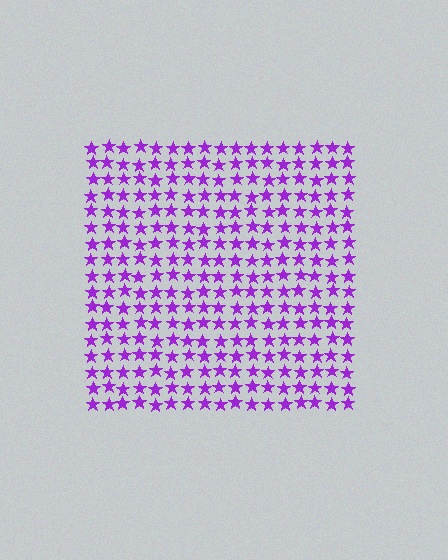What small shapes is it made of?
It is made of small stars.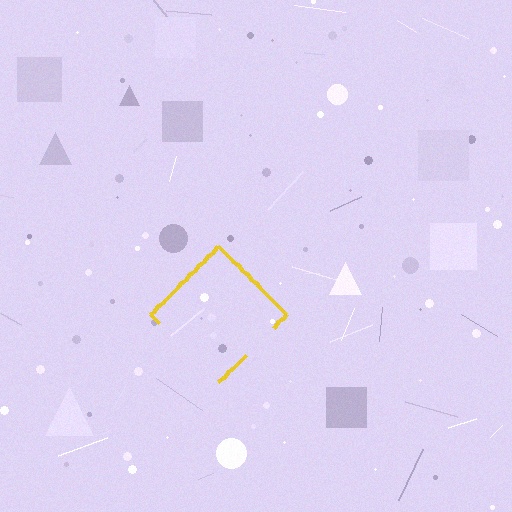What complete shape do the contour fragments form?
The contour fragments form a diamond.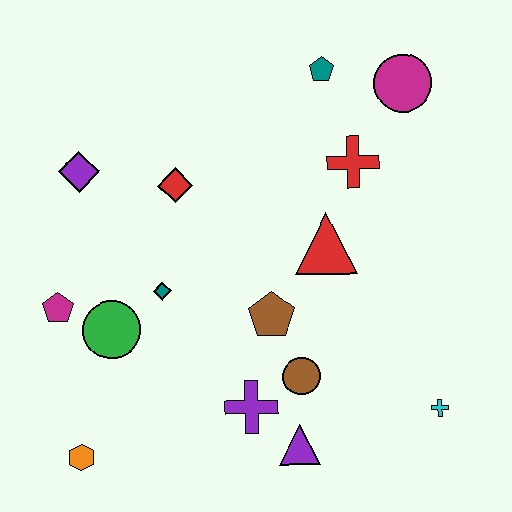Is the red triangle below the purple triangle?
No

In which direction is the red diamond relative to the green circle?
The red diamond is above the green circle.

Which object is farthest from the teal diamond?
The magenta circle is farthest from the teal diamond.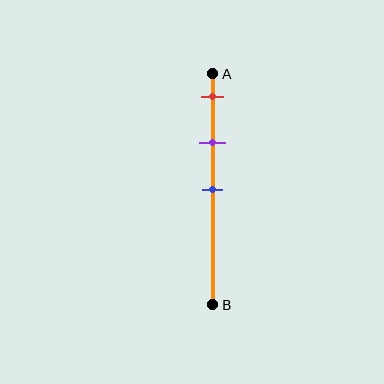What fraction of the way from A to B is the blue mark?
The blue mark is approximately 50% (0.5) of the way from A to B.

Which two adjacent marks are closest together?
The red and purple marks are the closest adjacent pair.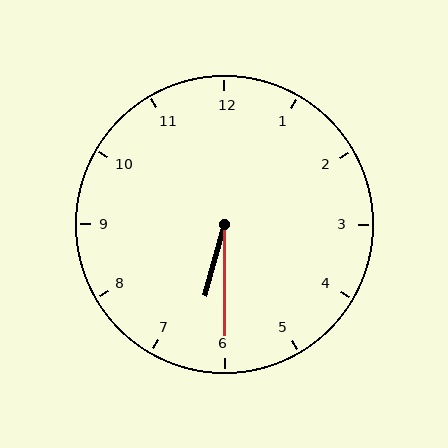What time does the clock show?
6:30.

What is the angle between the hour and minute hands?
Approximately 15 degrees.